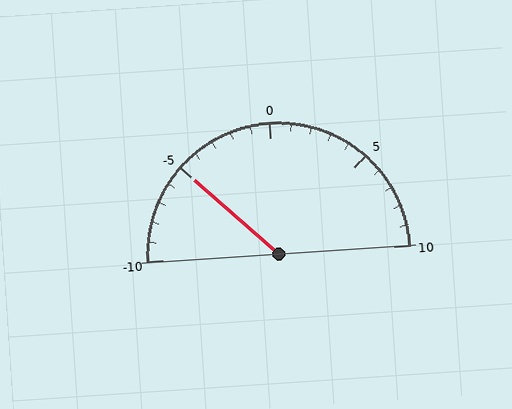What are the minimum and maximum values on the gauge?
The gauge ranges from -10 to 10.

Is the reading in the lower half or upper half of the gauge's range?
The reading is in the lower half of the range (-10 to 10).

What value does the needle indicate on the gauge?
The needle indicates approximately -5.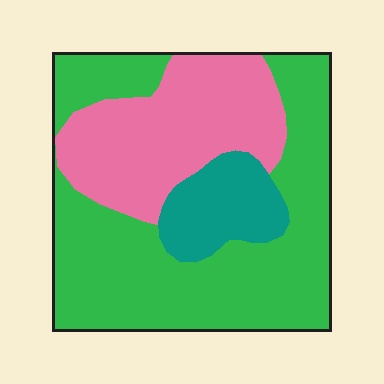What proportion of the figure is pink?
Pink takes up about one third (1/3) of the figure.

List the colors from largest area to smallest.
From largest to smallest: green, pink, teal.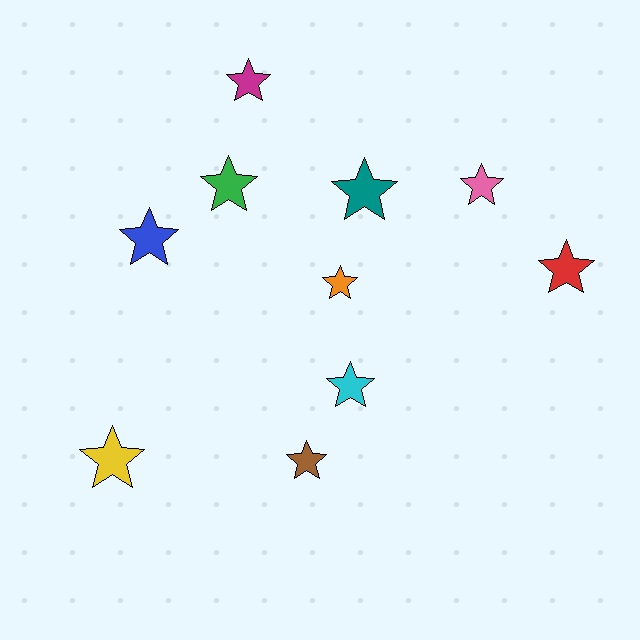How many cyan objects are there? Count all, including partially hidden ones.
There is 1 cyan object.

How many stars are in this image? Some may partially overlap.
There are 10 stars.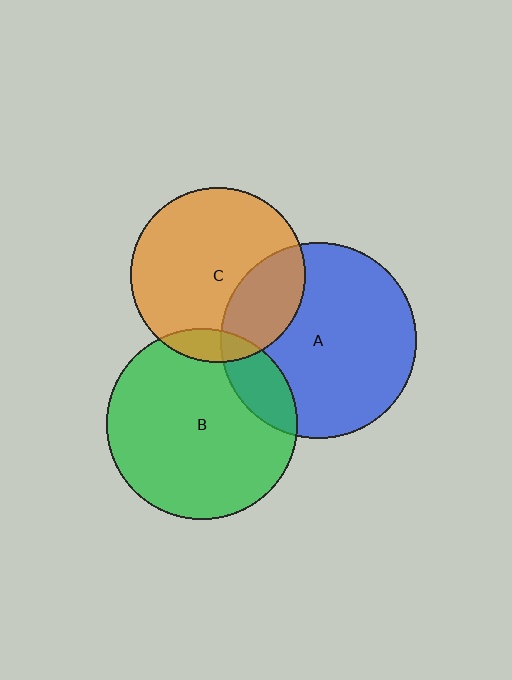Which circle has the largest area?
Circle A (blue).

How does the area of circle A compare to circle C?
Approximately 1.3 times.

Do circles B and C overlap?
Yes.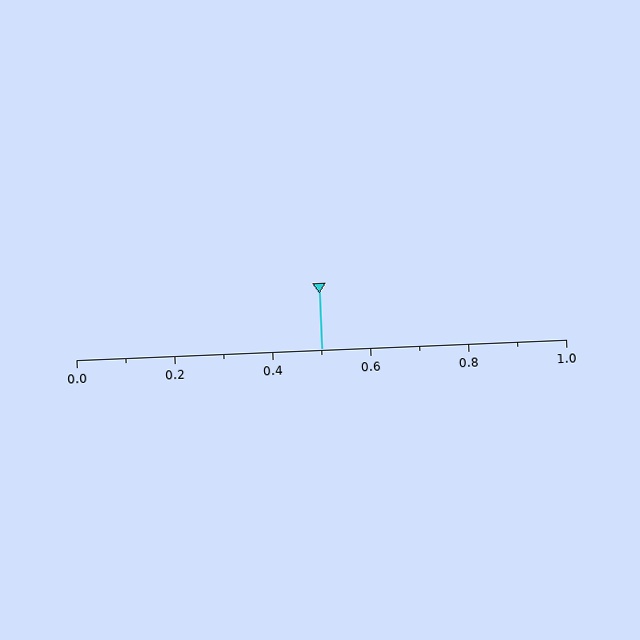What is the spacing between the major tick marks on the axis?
The major ticks are spaced 0.2 apart.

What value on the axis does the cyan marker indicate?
The marker indicates approximately 0.5.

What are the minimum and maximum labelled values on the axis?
The axis runs from 0.0 to 1.0.